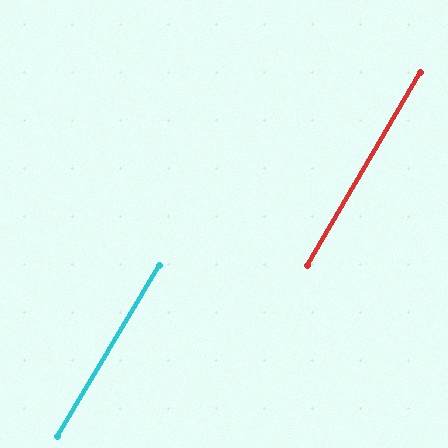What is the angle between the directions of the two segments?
Approximately 1 degree.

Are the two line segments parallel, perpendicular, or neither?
Parallel — their directions differ by only 0.5°.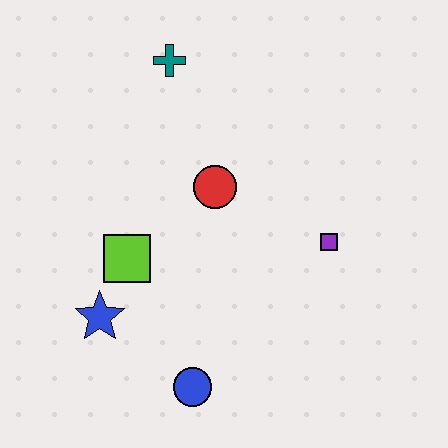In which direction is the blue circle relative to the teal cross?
The blue circle is below the teal cross.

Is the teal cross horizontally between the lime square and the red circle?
Yes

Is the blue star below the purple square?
Yes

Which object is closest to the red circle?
The lime square is closest to the red circle.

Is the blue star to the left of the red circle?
Yes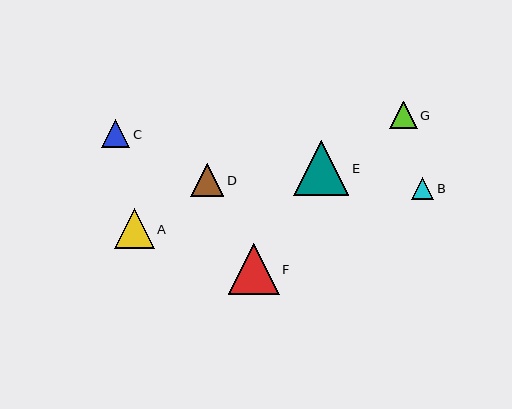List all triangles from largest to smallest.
From largest to smallest: E, F, A, D, C, G, B.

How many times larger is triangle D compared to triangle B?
Triangle D is approximately 1.5 times the size of triangle B.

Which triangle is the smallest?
Triangle B is the smallest with a size of approximately 22 pixels.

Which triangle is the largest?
Triangle E is the largest with a size of approximately 55 pixels.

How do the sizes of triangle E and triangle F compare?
Triangle E and triangle F are approximately the same size.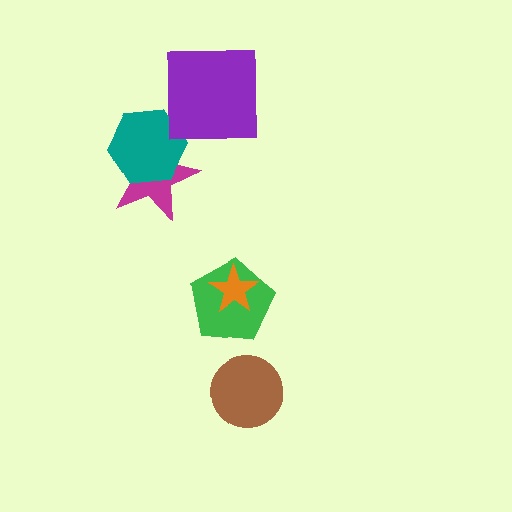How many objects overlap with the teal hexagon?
1 object overlaps with the teal hexagon.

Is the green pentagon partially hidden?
Yes, it is partially covered by another shape.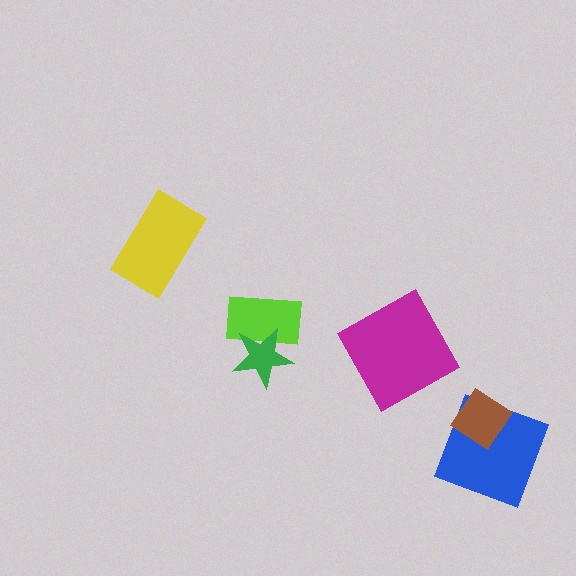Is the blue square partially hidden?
Yes, it is partially covered by another shape.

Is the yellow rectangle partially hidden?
No, no other shape covers it.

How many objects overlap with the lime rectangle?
1 object overlaps with the lime rectangle.